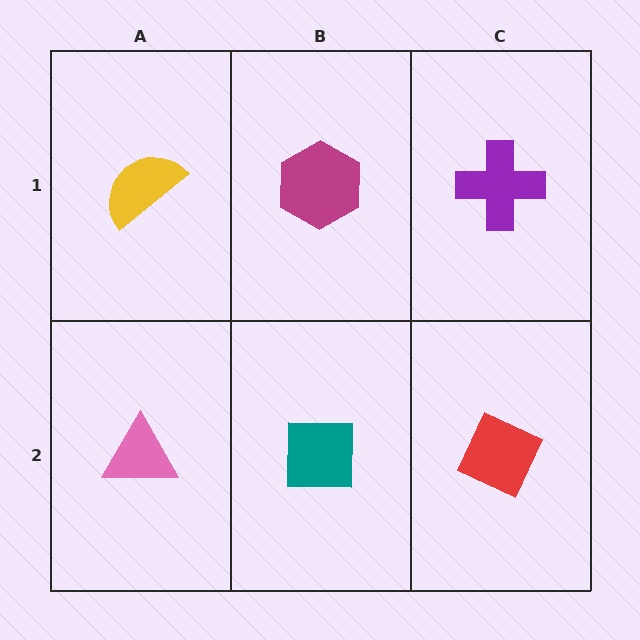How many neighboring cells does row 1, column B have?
3.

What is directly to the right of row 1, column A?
A magenta hexagon.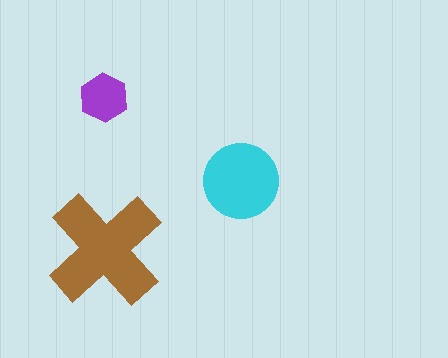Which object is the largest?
The brown cross.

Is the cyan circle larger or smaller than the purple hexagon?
Larger.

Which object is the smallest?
The purple hexagon.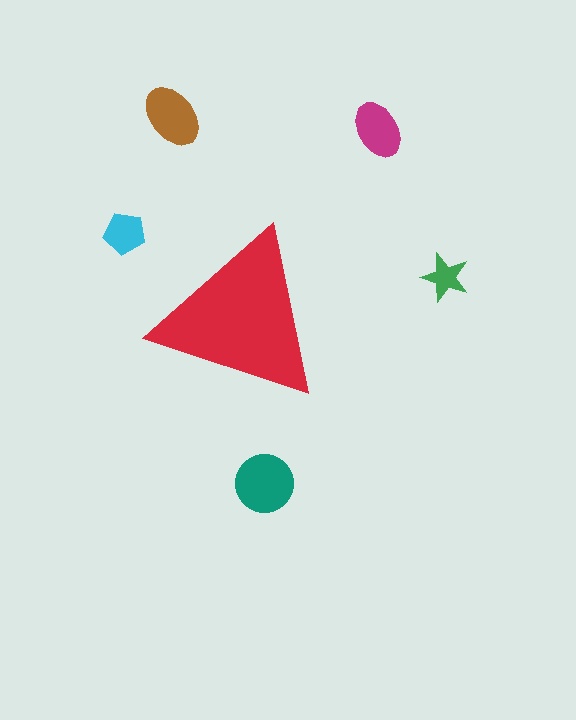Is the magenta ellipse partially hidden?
No, the magenta ellipse is fully visible.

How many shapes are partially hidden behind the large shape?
0 shapes are partially hidden.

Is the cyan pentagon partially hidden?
No, the cyan pentagon is fully visible.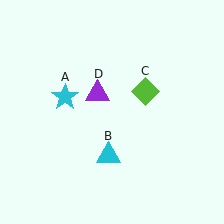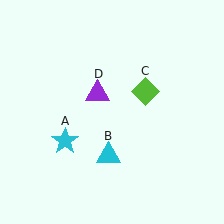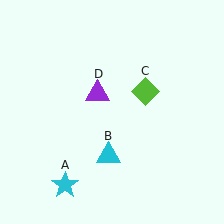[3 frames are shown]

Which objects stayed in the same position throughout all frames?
Cyan triangle (object B) and lime diamond (object C) and purple triangle (object D) remained stationary.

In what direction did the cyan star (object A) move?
The cyan star (object A) moved down.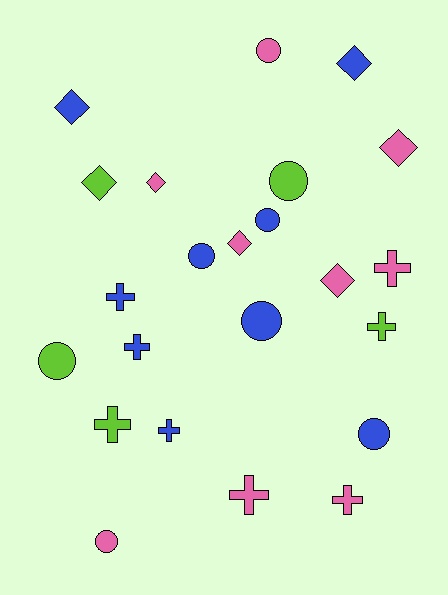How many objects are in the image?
There are 23 objects.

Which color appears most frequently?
Pink, with 9 objects.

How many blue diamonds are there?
There are 2 blue diamonds.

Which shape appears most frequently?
Circle, with 8 objects.